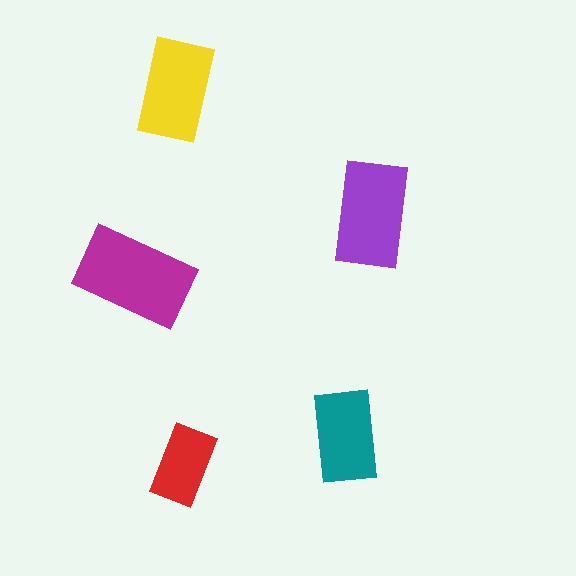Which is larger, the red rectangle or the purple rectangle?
The purple one.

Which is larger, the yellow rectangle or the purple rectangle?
The purple one.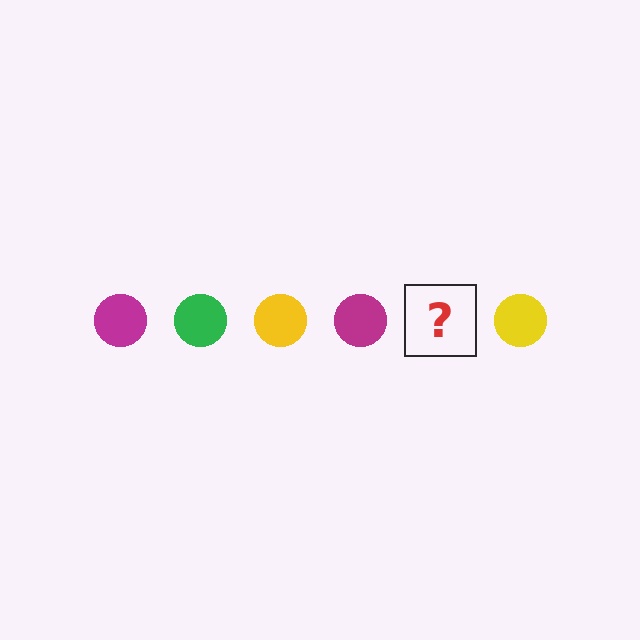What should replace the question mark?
The question mark should be replaced with a green circle.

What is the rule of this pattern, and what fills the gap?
The rule is that the pattern cycles through magenta, green, yellow circles. The gap should be filled with a green circle.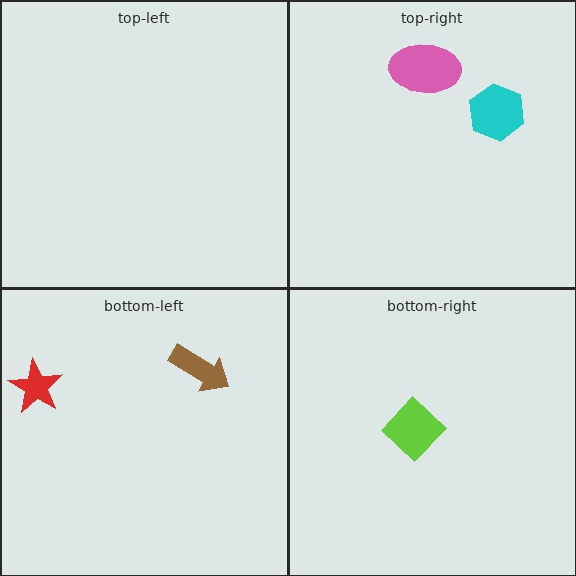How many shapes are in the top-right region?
2.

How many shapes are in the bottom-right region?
1.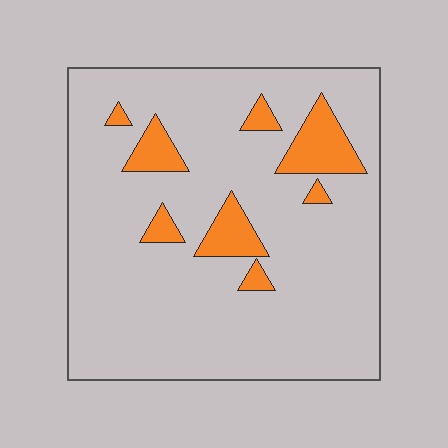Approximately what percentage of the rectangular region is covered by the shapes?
Approximately 10%.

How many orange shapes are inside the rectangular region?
8.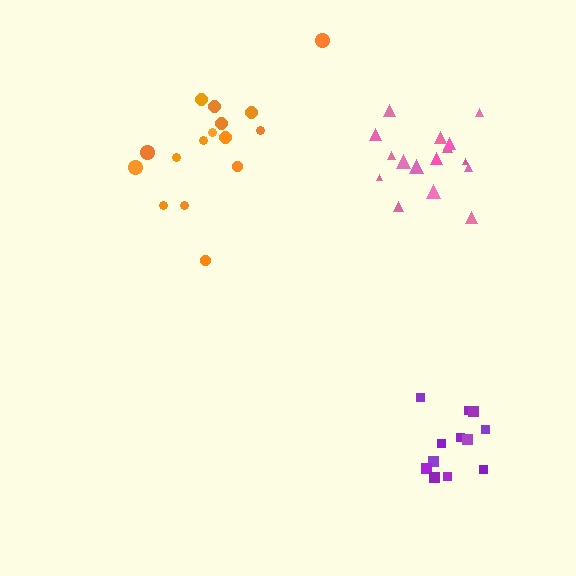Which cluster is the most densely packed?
Pink.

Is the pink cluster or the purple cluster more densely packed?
Pink.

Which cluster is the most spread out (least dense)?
Orange.